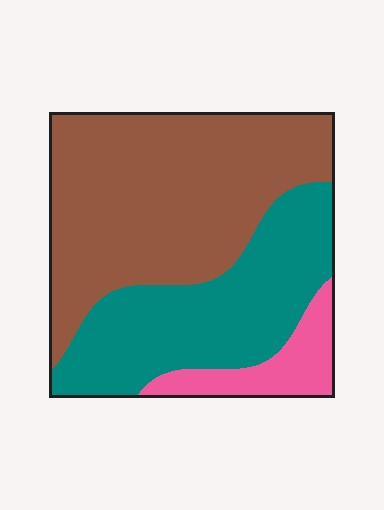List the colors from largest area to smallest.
From largest to smallest: brown, teal, pink.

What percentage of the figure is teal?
Teal covers 36% of the figure.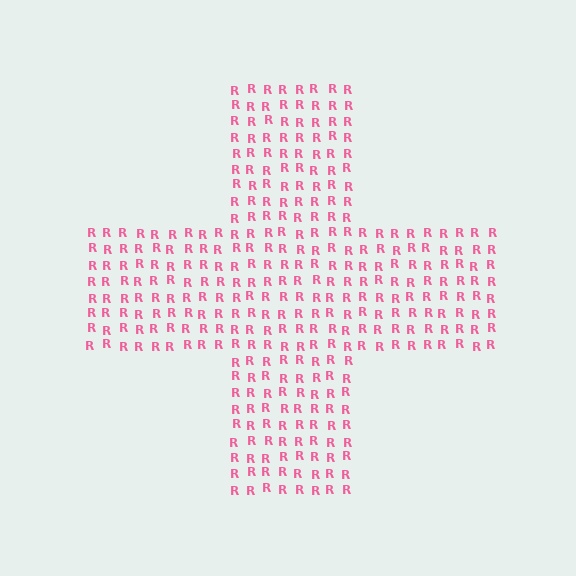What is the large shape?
The large shape is a cross.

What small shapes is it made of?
It is made of small letter R's.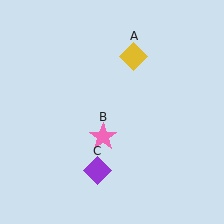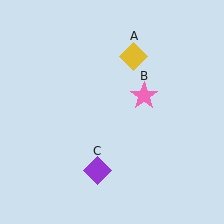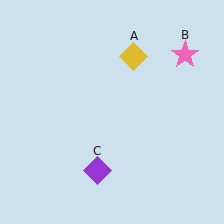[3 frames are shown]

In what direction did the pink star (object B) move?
The pink star (object B) moved up and to the right.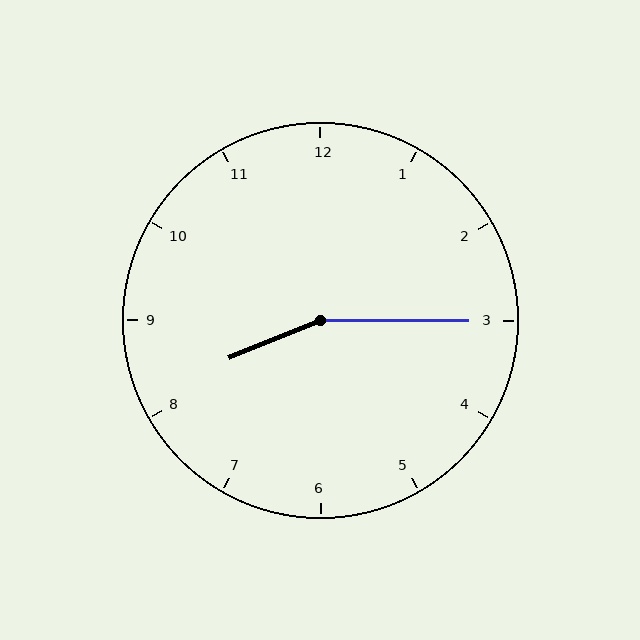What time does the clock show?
8:15.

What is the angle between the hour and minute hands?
Approximately 158 degrees.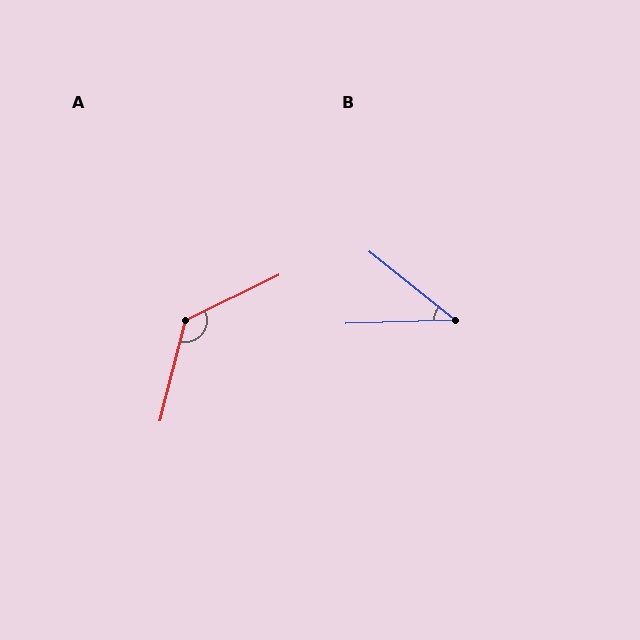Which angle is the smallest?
B, at approximately 40 degrees.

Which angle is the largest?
A, at approximately 130 degrees.